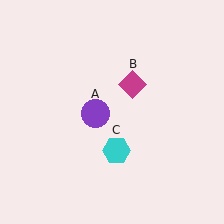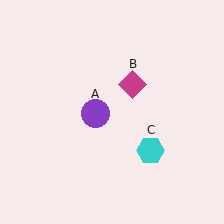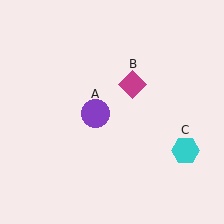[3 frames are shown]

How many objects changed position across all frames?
1 object changed position: cyan hexagon (object C).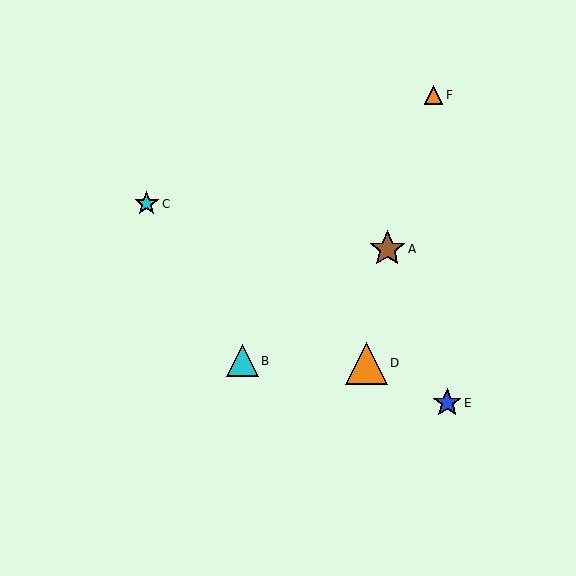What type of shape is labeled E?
Shape E is a blue star.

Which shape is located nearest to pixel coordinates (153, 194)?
The cyan star (labeled C) at (147, 204) is nearest to that location.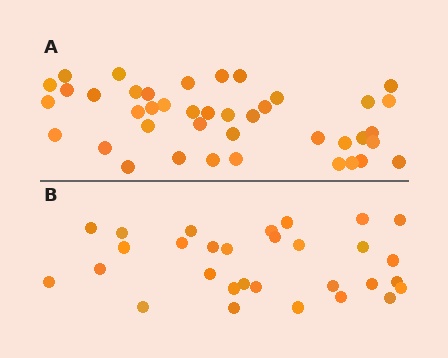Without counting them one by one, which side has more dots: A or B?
Region A (the top region) has more dots.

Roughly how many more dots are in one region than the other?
Region A has roughly 12 or so more dots than region B.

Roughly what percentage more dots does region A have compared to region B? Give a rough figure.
About 35% more.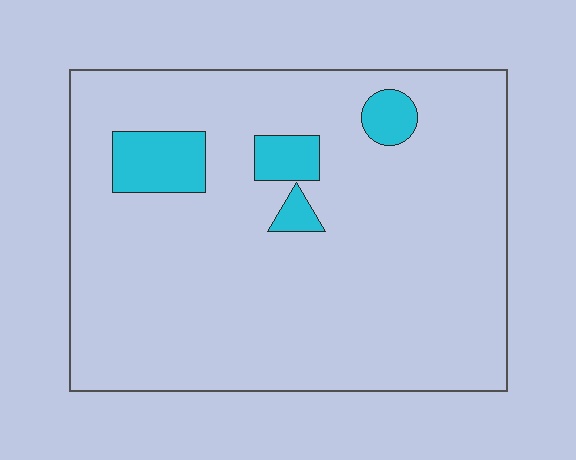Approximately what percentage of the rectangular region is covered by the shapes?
Approximately 10%.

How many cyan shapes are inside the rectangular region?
4.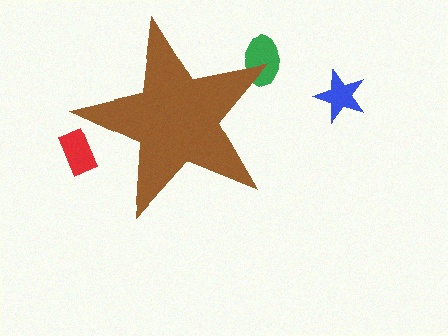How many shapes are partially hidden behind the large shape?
2 shapes are partially hidden.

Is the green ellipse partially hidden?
Yes, the green ellipse is partially hidden behind the brown star.